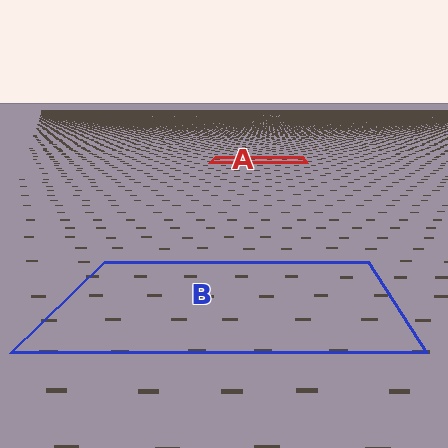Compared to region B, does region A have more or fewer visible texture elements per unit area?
Region A has more texture elements per unit area — they are packed more densely because it is farther away.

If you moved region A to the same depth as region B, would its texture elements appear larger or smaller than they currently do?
They would appear larger. At a closer depth, the same texture elements are projected at a bigger on-screen size.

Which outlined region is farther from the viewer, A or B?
Region A is farther from the viewer — the texture elements inside it appear smaller and more densely packed.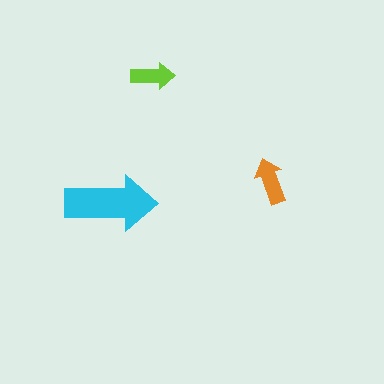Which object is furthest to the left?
The cyan arrow is leftmost.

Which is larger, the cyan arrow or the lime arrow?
The cyan one.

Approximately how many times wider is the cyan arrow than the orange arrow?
About 2 times wider.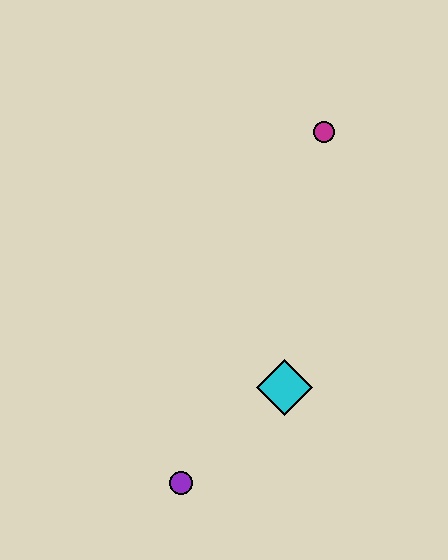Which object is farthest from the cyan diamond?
The magenta circle is farthest from the cyan diamond.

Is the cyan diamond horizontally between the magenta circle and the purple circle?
Yes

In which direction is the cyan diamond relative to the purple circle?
The cyan diamond is to the right of the purple circle.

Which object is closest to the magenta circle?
The cyan diamond is closest to the magenta circle.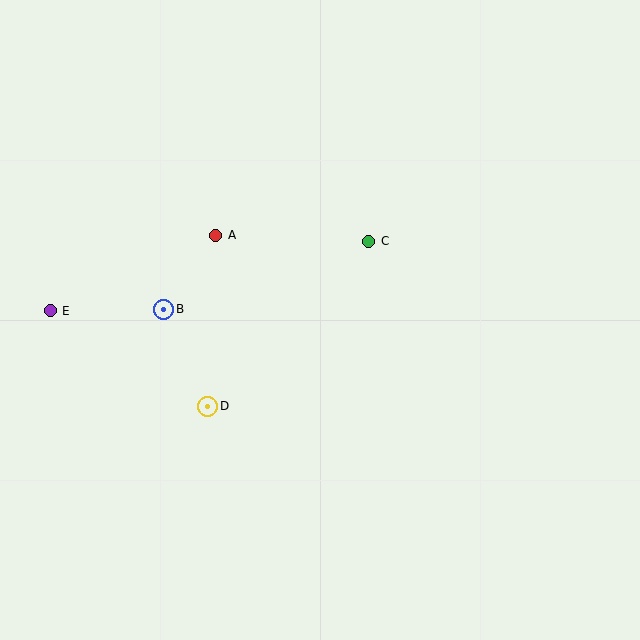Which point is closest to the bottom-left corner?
Point D is closest to the bottom-left corner.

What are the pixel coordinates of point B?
Point B is at (164, 309).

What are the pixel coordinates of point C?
Point C is at (369, 241).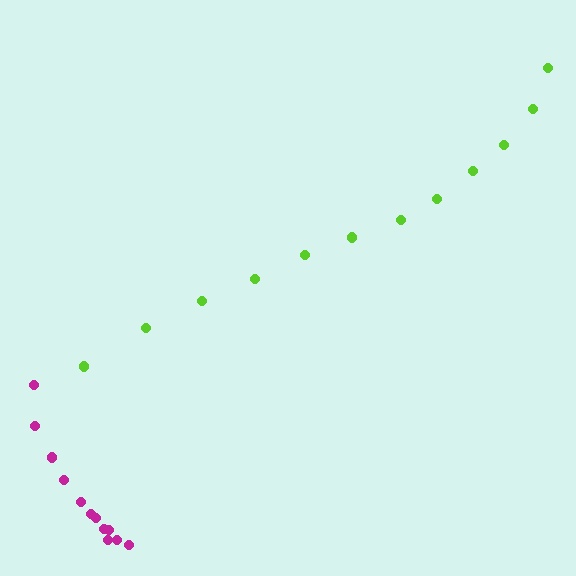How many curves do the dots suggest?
There are 2 distinct paths.